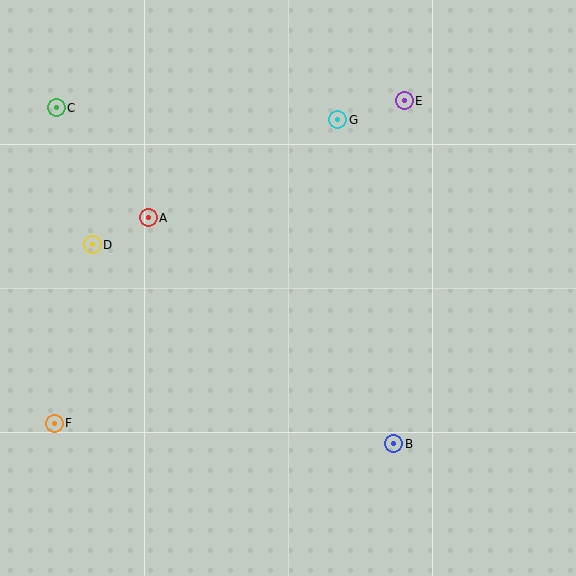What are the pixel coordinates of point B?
Point B is at (394, 444).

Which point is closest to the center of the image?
Point A at (148, 218) is closest to the center.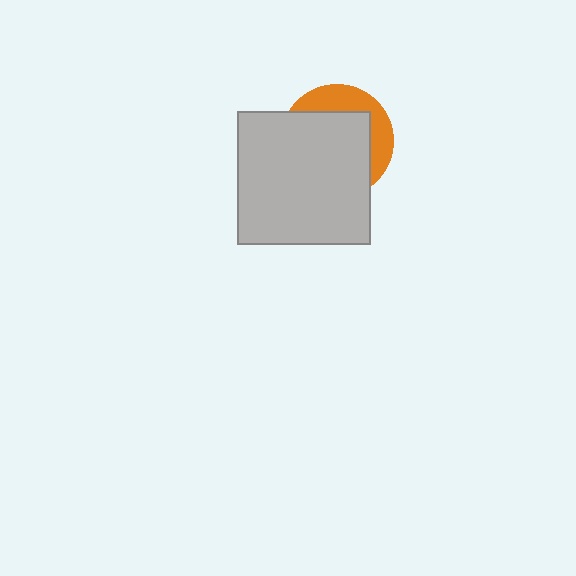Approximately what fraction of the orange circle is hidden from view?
Roughly 69% of the orange circle is hidden behind the light gray square.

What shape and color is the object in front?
The object in front is a light gray square.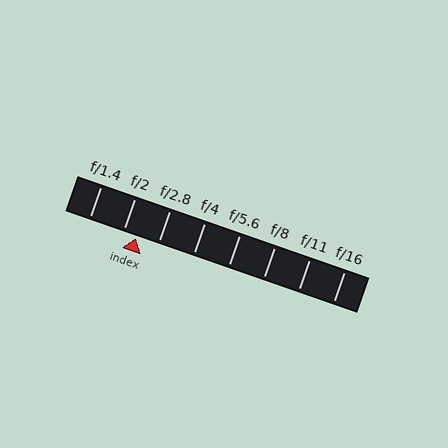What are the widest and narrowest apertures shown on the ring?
The widest aperture shown is f/1.4 and the narrowest is f/16.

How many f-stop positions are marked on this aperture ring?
There are 8 f-stop positions marked.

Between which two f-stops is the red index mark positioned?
The index mark is between f/2 and f/2.8.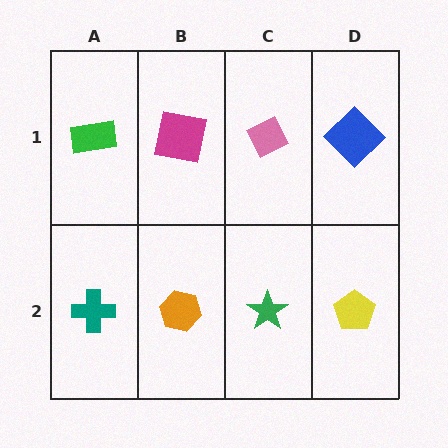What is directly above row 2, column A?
A green rectangle.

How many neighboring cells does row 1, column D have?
2.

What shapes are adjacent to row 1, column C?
A green star (row 2, column C), a magenta square (row 1, column B), a blue diamond (row 1, column D).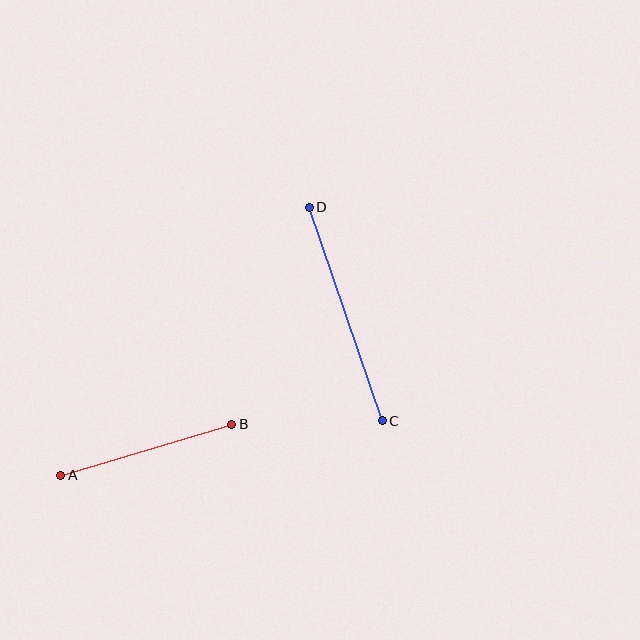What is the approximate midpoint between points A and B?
The midpoint is at approximately (146, 450) pixels.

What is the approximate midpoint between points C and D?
The midpoint is at approximately (346, 314) pixels.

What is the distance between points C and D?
The distance is approximately 225 pixels.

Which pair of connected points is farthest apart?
Points C and D are farthest apart.